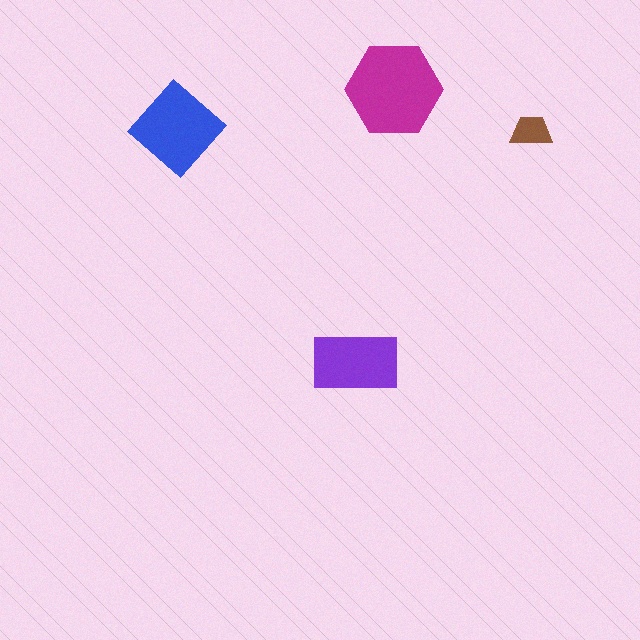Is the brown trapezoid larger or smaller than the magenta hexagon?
Smaller.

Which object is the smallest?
The brown trapezoid.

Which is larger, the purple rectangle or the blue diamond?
The blue diamond.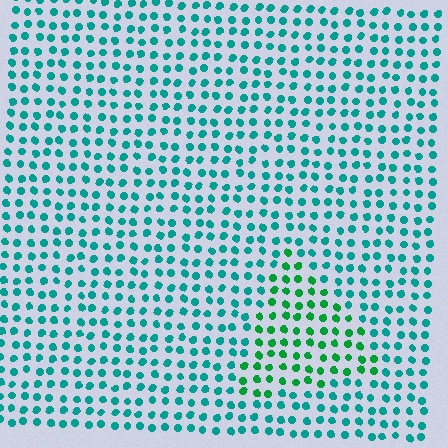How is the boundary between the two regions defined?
The boundary is defined purely by a slight shift in hue (about 36 degrees). Spacing, size, and orientation are identical on both sides.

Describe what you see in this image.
The image is filled with small teal elements in a uniform arrangement. A triangle-shaped region is visible where the elements are tinted to a slightly different hue, forming a subtle color boundary.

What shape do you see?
I see a triangle.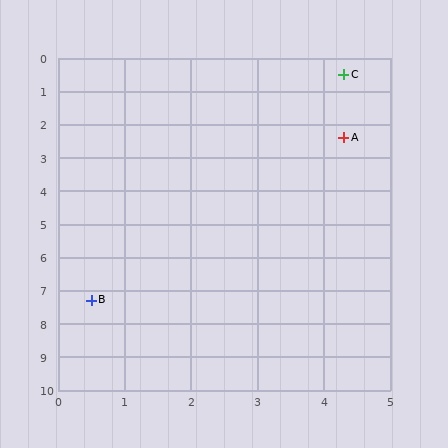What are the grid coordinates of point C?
Point C is at approximately (4.3, 0.5).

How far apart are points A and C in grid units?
Points A and C are about 1.9 grid units apart.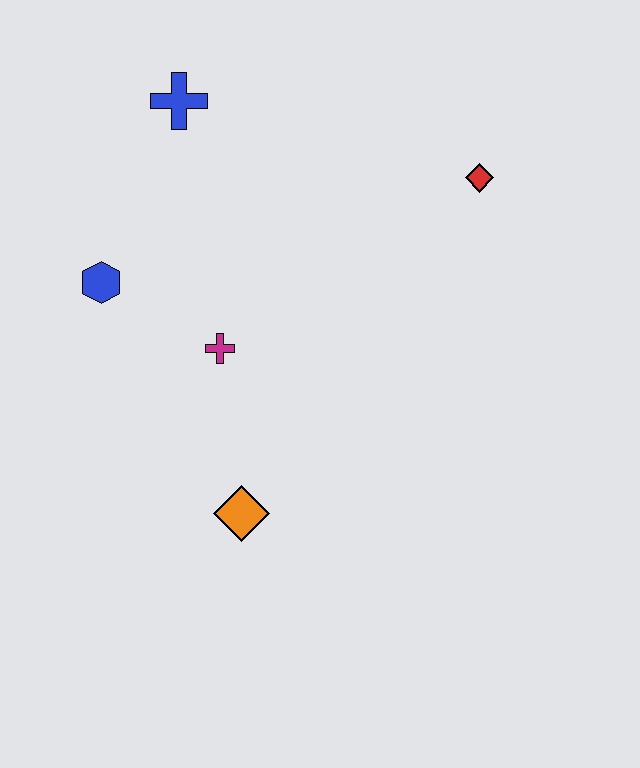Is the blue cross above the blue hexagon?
Yes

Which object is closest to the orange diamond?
The magenta cross is closest to the orange diamond.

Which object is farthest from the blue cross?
The orange diamond is farthest from the blue cross.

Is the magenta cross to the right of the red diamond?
No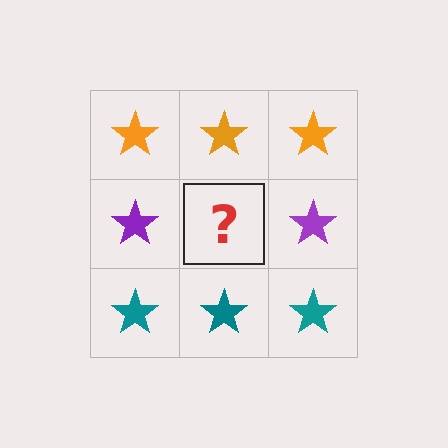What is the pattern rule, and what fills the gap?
The rule is that each row has a consistent color. The gap should be filled with a purple star.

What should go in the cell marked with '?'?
The missing cell should contain a purple star.